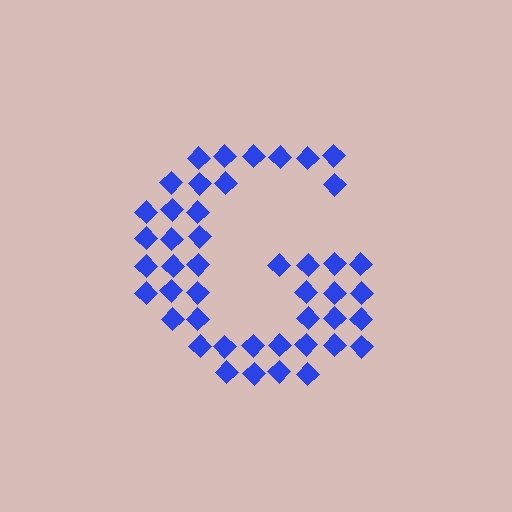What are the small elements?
The small elements are diamonds.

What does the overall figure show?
The overall figure shows the letter G.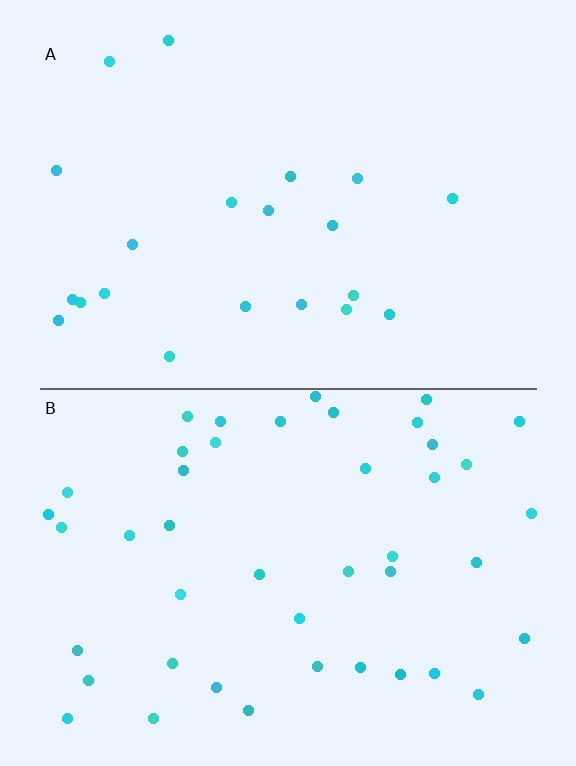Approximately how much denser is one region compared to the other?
Approximately 2.1× — region B over region A.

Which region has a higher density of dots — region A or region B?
B (the bottom).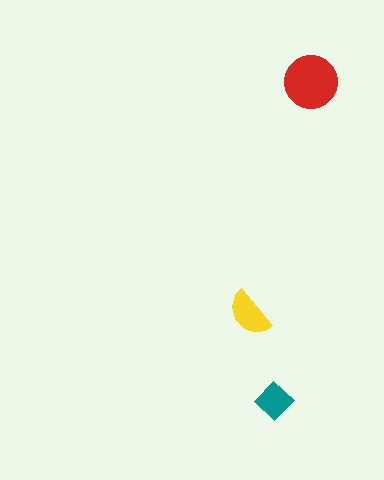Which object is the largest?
The red circle.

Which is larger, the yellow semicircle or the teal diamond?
The yellow semicircle.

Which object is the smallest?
The teal diamond.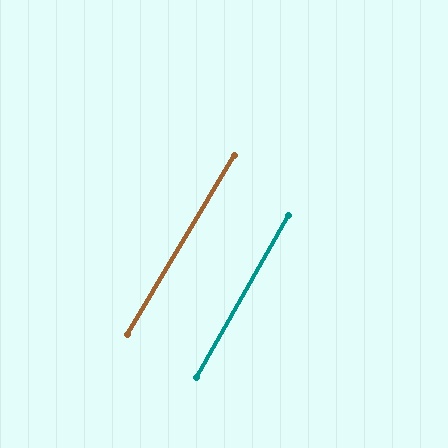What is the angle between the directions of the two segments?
Approximately 1 degree.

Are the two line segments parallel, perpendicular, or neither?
Parallel — their directions differ by only 1.1°.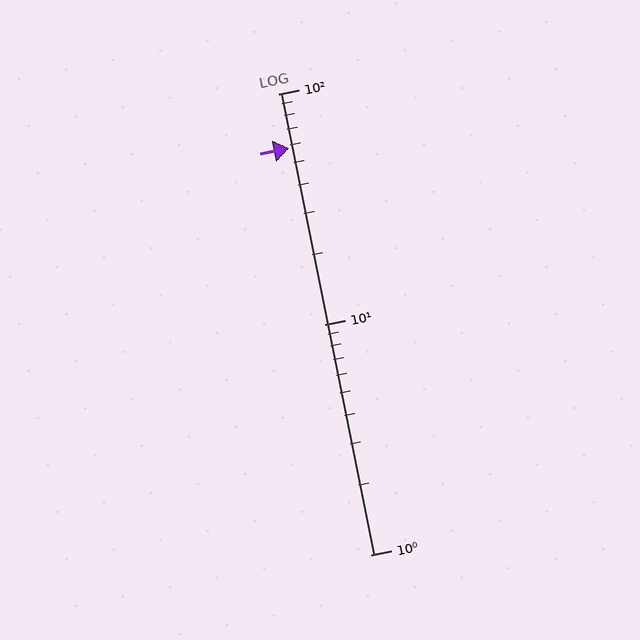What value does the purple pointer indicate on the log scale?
The pointer indicates approximately 58.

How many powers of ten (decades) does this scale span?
The scale spans 2 decades, from 1 to 100.